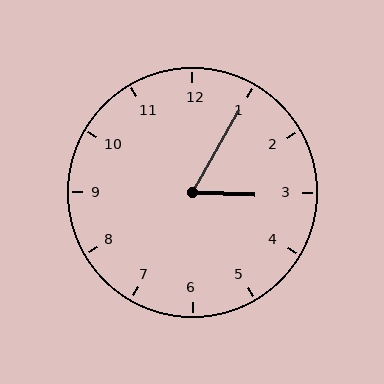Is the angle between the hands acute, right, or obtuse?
It is acute.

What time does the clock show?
3:05.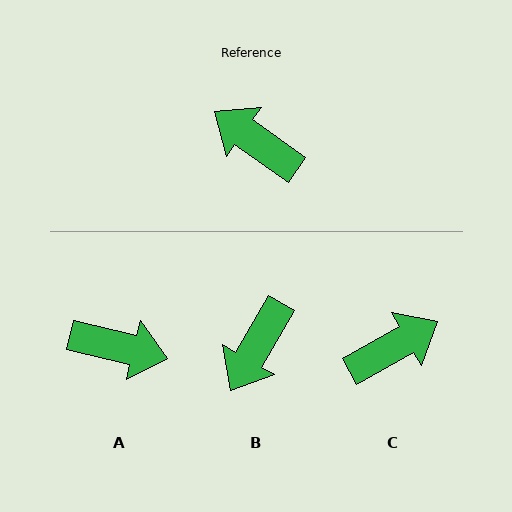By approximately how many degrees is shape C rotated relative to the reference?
Approximately 115 degrees clockwise.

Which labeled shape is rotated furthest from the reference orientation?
A, about 158 degrees away.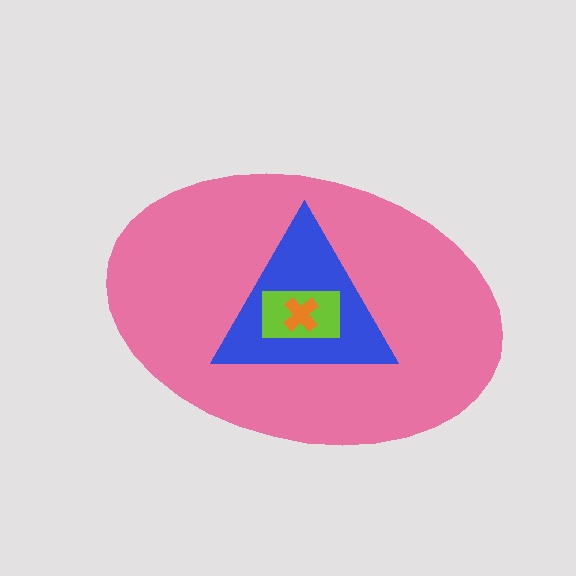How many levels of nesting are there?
4.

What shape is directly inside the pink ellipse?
The blue triangle.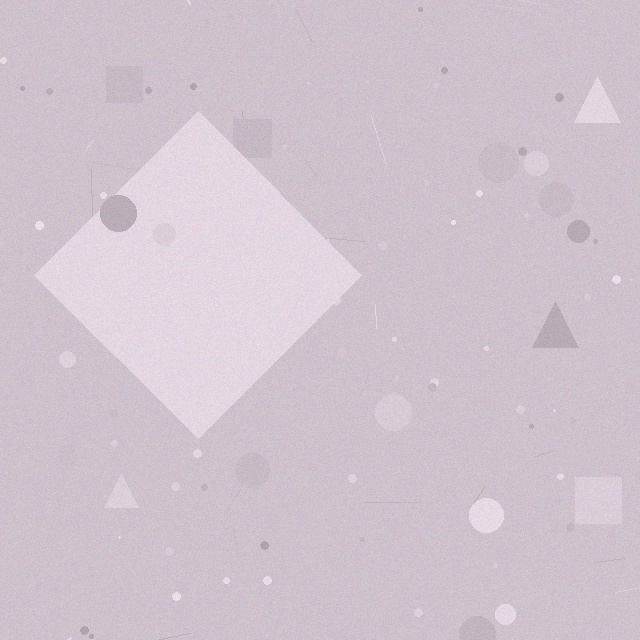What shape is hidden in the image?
A diamond is hidden in the image.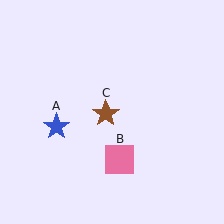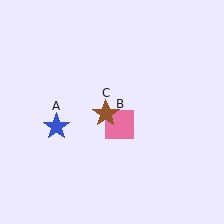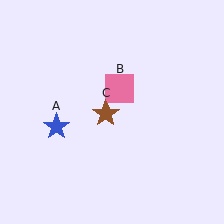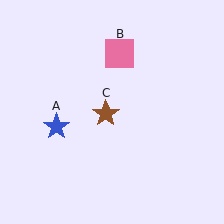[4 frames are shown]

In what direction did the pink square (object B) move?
The pink square (object B) moved up.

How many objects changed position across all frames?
1 object changed position: pink square (object B).